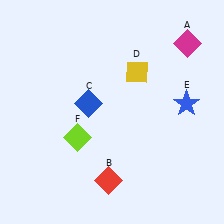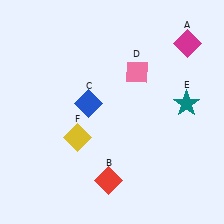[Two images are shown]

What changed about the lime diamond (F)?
In Image 1, F is lime. In Image 2, it changed to yellow.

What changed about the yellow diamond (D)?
In Image 1, D is yellow. In Image 2, it changed to pink.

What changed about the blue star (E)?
In Image 1, E is blue. In Image 2, it changed to teal.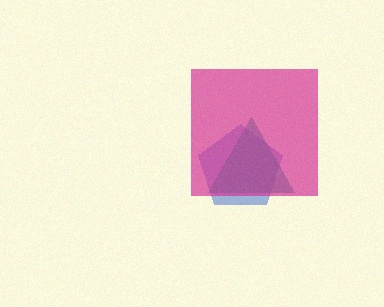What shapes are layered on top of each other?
The layered shapes are: a blue pentagon, a teal triangle, a magenta square.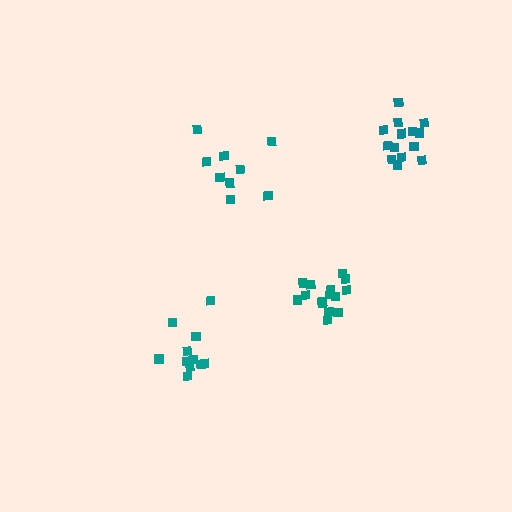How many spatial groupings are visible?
There are 4 spatial groupings.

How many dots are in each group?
Group 1: 9 dots, Group 2: 15 dots, Group 3: 14 dots, Group 4: 11 dots (49 total).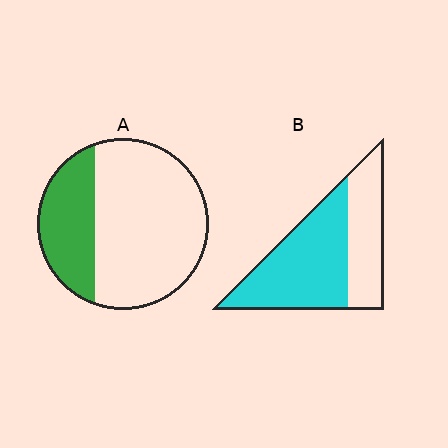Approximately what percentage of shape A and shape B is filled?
A is approximately 30% and B is approximately 65%.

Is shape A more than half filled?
No.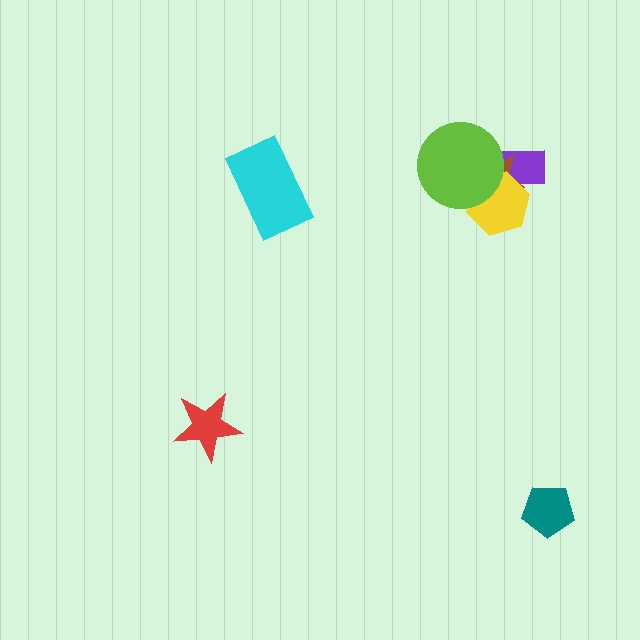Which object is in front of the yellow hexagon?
The lime circle is in front of the yellow hexagon.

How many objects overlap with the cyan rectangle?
0 objects overlap with the cyan rectangle.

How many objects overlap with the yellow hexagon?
3 objects overlap with the yellow hexagon.